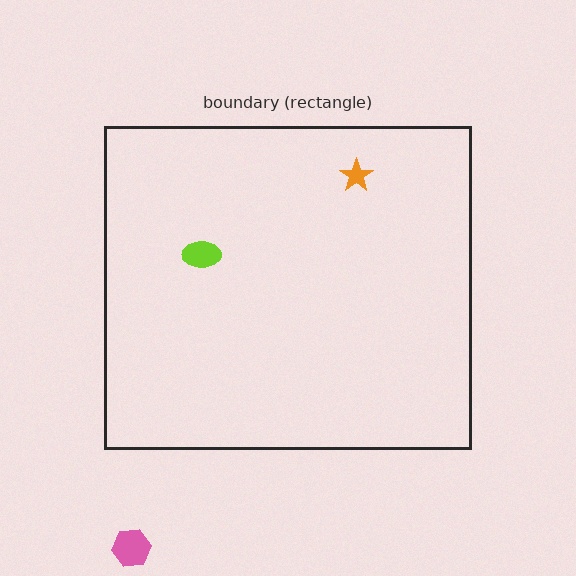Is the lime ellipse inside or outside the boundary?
Inside.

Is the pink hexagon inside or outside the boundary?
Outside.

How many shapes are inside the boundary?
2 inside, 1 outside.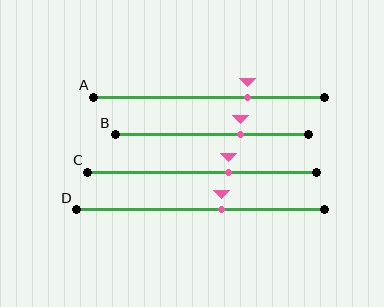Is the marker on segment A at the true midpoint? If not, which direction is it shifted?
No, the marker on segment A is shifted to the right by about 17% of the segment length.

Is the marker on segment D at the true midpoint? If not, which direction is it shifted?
No, the marker on segment D is shifted to the right by about 9% of the segment length.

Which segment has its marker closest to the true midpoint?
Segment D has its marker closest to the true midpoint.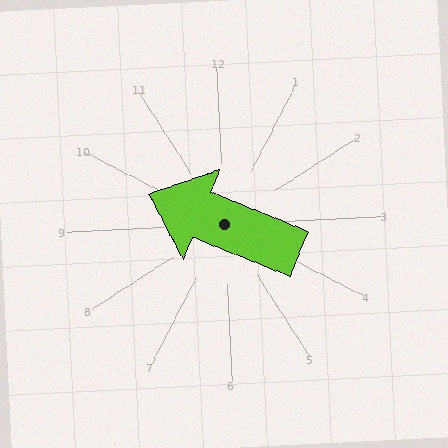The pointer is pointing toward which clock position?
Roughly 10 o'clock.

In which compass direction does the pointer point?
Northwest.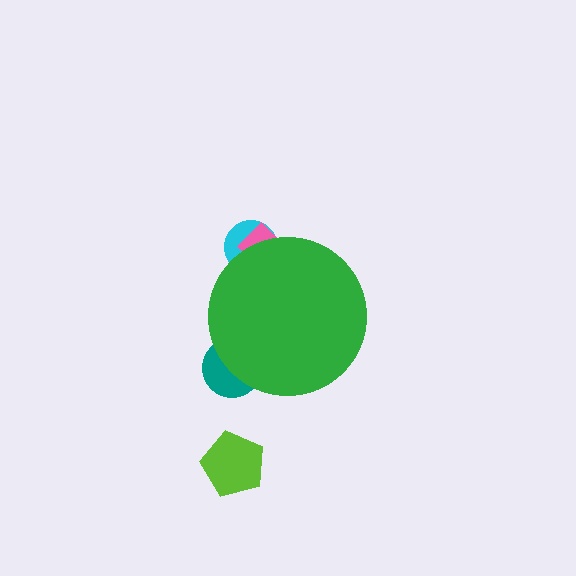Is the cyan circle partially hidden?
Yes, the cyan circle is partially hidden behind the green circle.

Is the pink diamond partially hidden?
Yes, the pink diamond is partially hidden behind the green circle.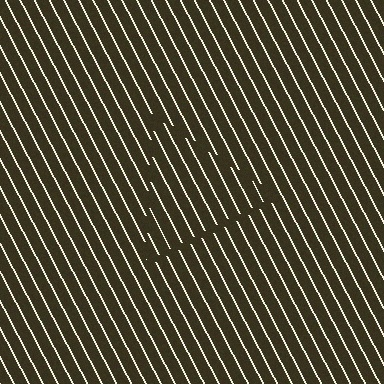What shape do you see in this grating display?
An illusory triangle. The interior of the shape contains the same grating, shifted by half a period — the contour is defined by the phase discontinuity where line-ends from the inner and outer gratings abut.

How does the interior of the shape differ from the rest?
The interior of the shape contains the same grating, shifted by half a period — the contour is defined by the phase discontinuity where line-ends from the inner and outer gratings abut.